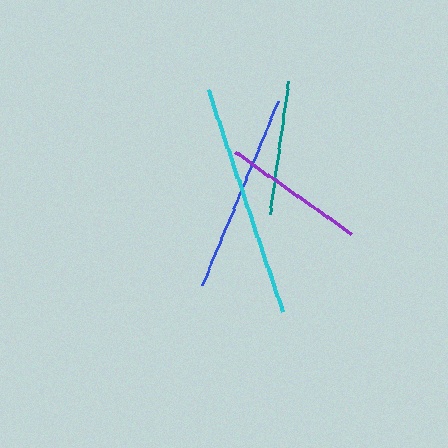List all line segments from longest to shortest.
From longest to shortest: cyan, blue, purple, teal.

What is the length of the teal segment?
The teal segment is approximately 134 pixels long.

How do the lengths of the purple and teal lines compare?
The purple and teal lines are approximately the same length.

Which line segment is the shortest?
The teal line is the shortest at approximately 134 pixels.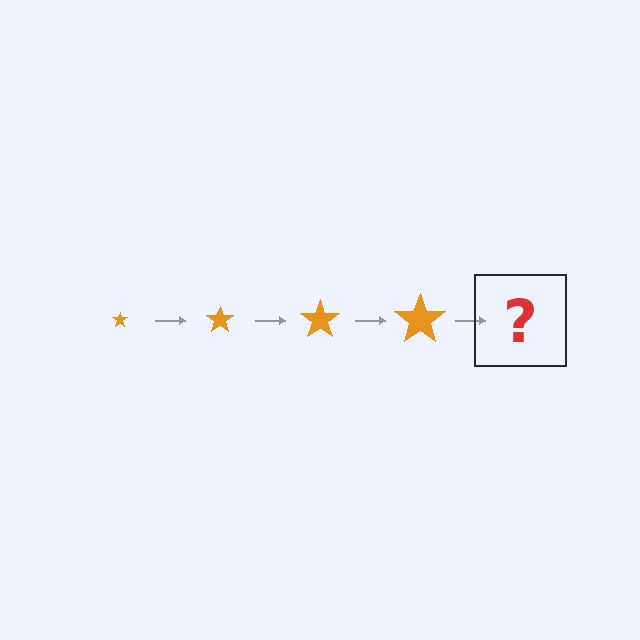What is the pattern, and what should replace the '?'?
The pattern is that the star gets progressively larger each step. The '?' should be an orange star, larger than the previous one.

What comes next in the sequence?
The next element should be an orange star, larger than the previous one.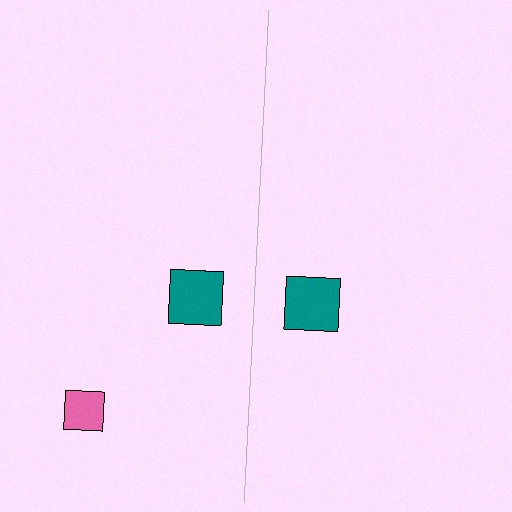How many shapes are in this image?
There are 3 shapes in this image.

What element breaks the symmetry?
A pink square is missing from the right side.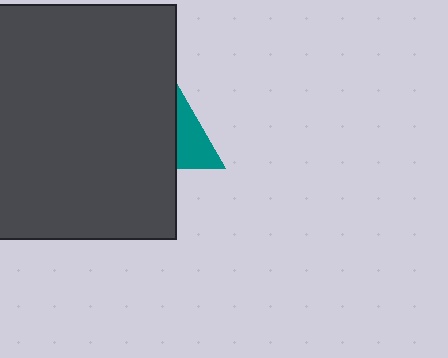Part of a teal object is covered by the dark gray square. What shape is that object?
It is a triangle.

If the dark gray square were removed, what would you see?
You would see the complete teal triangle.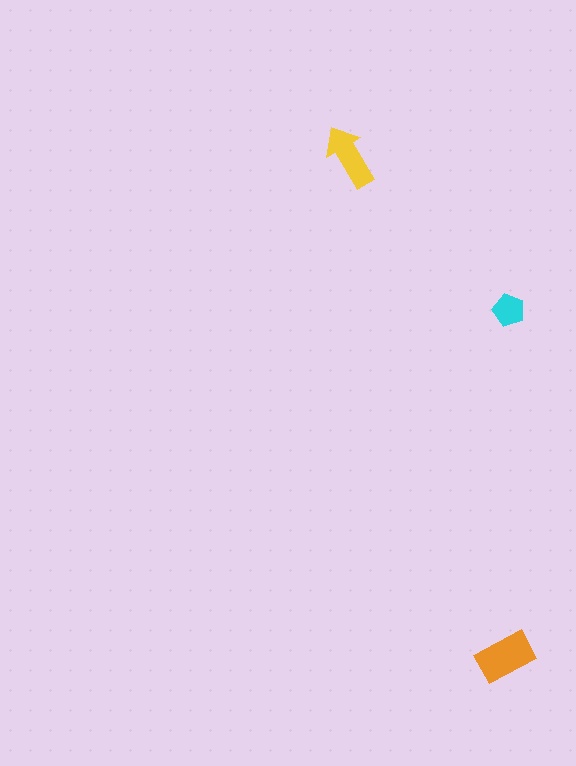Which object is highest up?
The yellow arrow is topmost.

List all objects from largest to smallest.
The orange rectangle, the yellow arrow, the cyan pentagon.